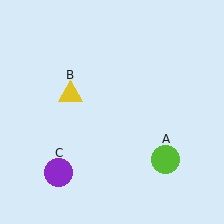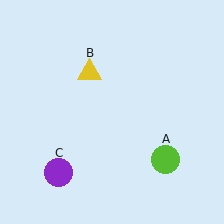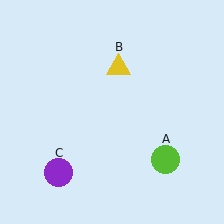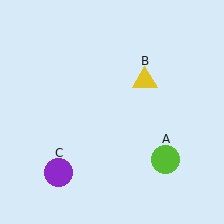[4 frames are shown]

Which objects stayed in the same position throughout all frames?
Lime circle (object A) and purple circle (object C) remained stationary.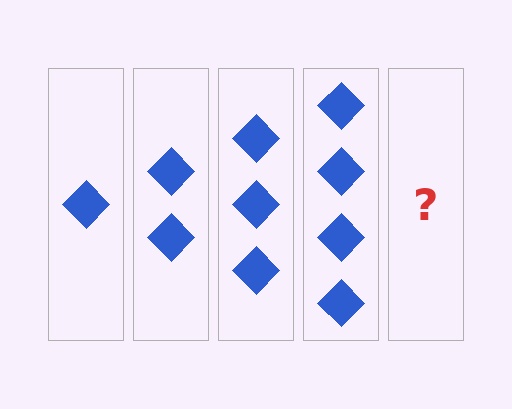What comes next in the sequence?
The next element should be 5 diamonds.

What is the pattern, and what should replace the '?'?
The pattern is that each step adds one more diamond. The '?' should be 5 diamonds.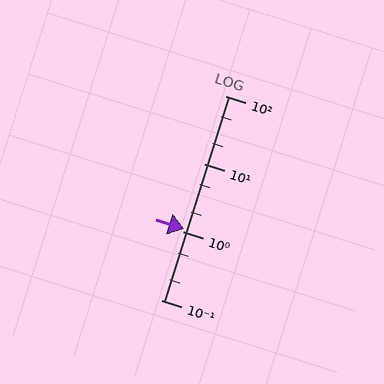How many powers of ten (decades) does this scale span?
The scale spans 3 decades, from 0.1 to 100.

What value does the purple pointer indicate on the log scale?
The pointer indicates approximately 1.1.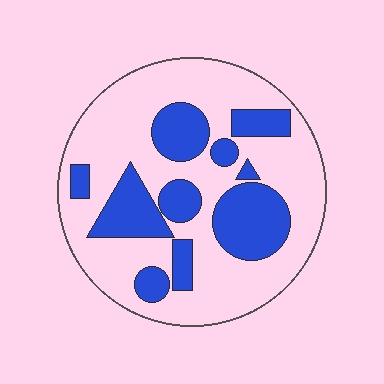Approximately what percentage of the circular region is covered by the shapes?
Approximately 30%.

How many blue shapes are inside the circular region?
10.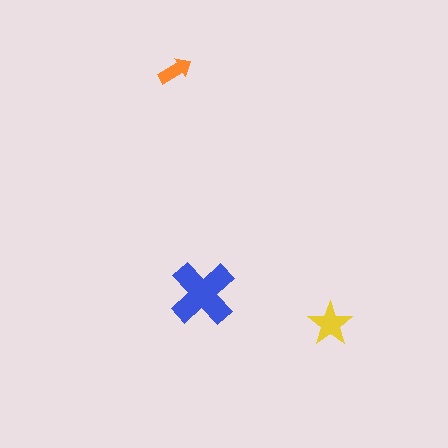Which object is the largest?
The blue cross.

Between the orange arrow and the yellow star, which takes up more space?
The yellow star.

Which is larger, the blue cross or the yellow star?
The blue cross.